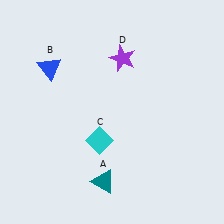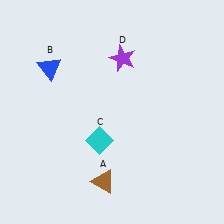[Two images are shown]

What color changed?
The triangle (A) changed from teal in Image 1 to brown in Image 2.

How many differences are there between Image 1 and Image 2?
There is 1 difference between the two images.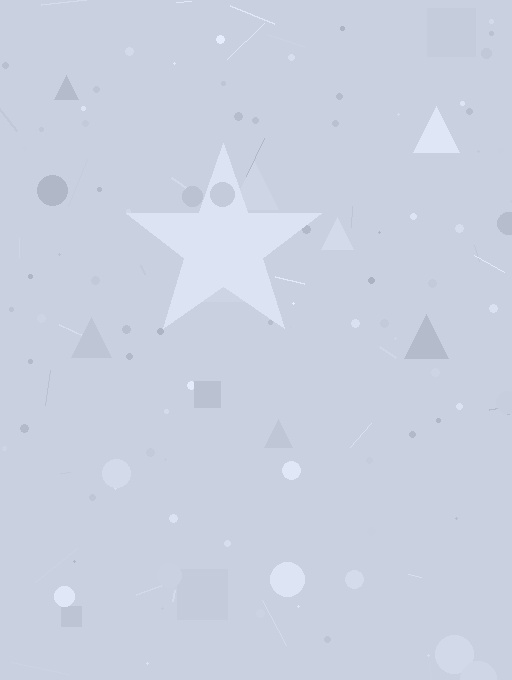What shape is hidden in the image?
A star is hidden in the image.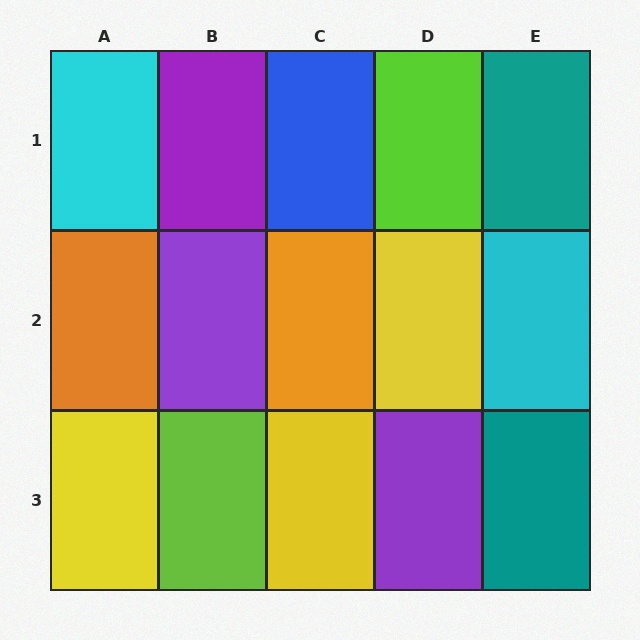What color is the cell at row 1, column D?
Lime.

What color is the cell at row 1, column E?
Teal.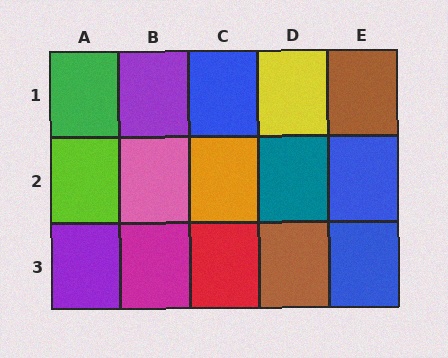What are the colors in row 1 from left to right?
Green, purple, blue, yellow, brown.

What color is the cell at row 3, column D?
Brown.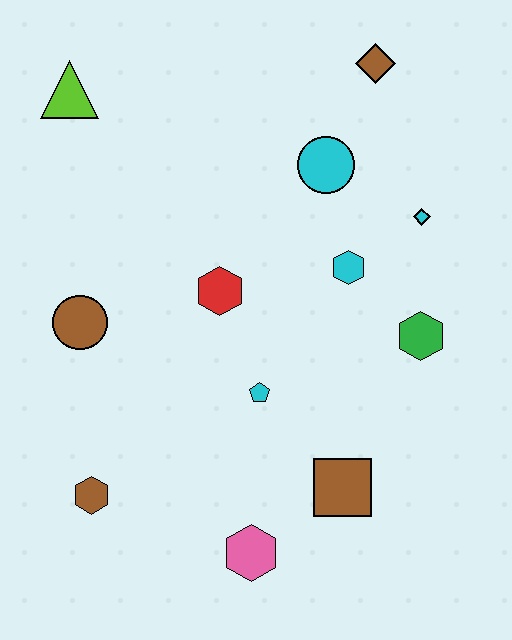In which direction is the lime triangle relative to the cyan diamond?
The lime triangle is to the left of the cyan diamond.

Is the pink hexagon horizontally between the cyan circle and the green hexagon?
No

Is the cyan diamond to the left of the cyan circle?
No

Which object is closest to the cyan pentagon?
The red hexagon is closest to the cyan pentagon.